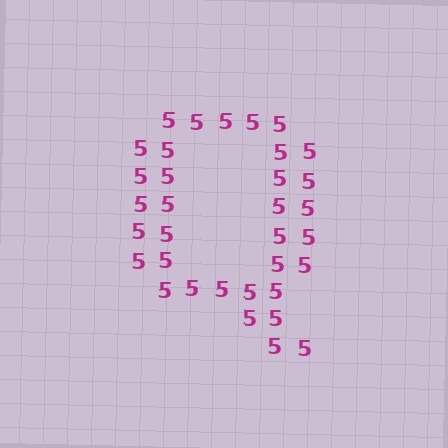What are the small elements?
The small elements are digit 5's.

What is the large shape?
The large shape is the letter Q.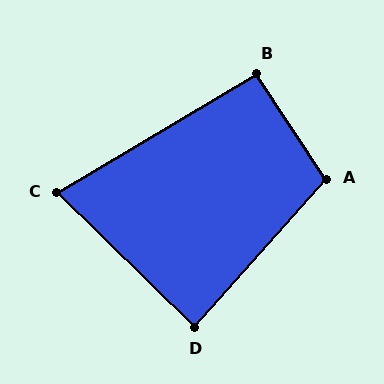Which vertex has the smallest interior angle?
C, at approximately 75 degrees.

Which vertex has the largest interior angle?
A, at approximately 105 degrees.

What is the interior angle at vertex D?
Approximately 87 degrees (approximately right).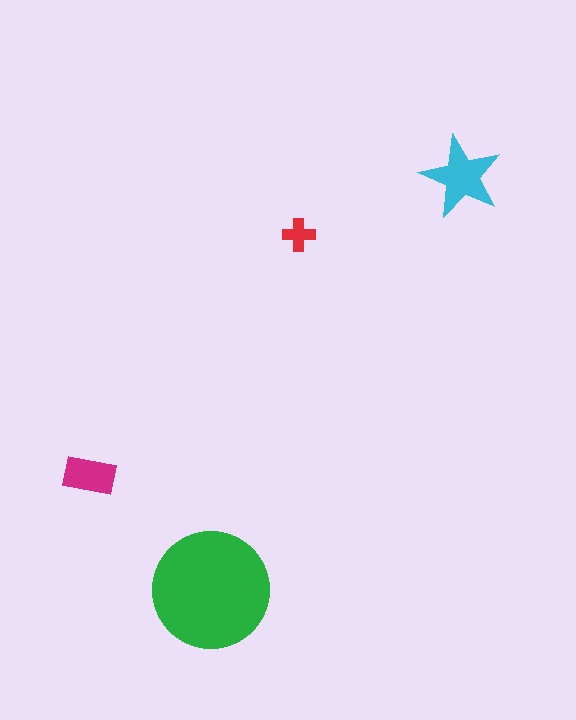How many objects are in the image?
There are 4 objects in the image.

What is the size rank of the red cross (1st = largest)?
4th.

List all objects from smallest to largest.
The red cross, the magenta rectangle, the cyan star, the green circle.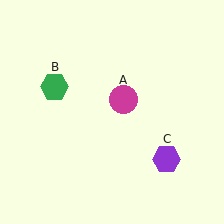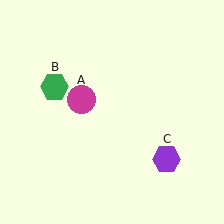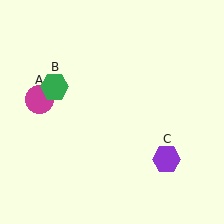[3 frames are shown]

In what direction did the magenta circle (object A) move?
The magenta circle (object A) moved left.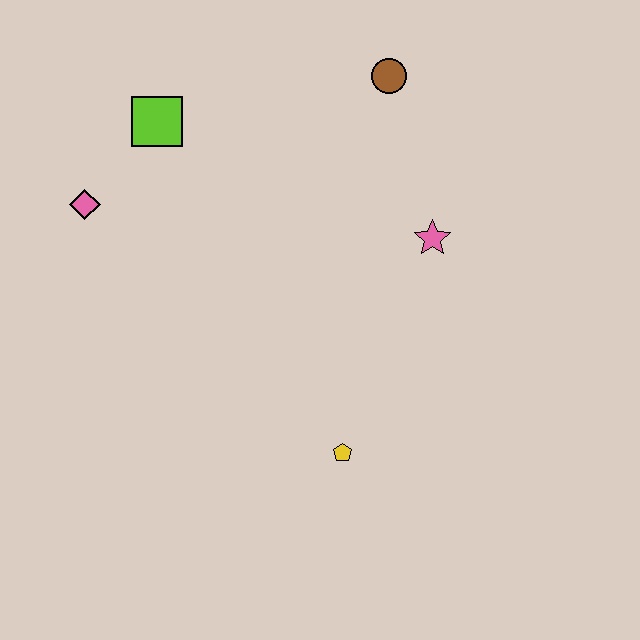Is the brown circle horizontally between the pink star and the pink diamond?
Yes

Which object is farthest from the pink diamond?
The yellow pentagon is farthest from the pink diamond.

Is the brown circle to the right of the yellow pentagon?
Yes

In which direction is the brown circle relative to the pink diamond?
The brown circle is to the right of the pink diamond.